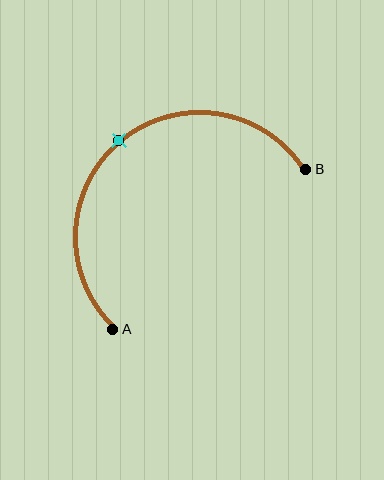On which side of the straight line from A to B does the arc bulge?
The arc bulges above and to the left of the straight line connecting A and B.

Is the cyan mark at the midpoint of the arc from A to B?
Yes. The cyan mark lies on the arc at equal arc-length from both A and B — it is the arc midpoint.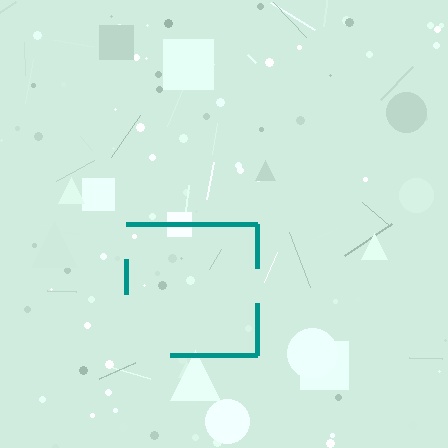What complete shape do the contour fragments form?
The contour fragments form a square.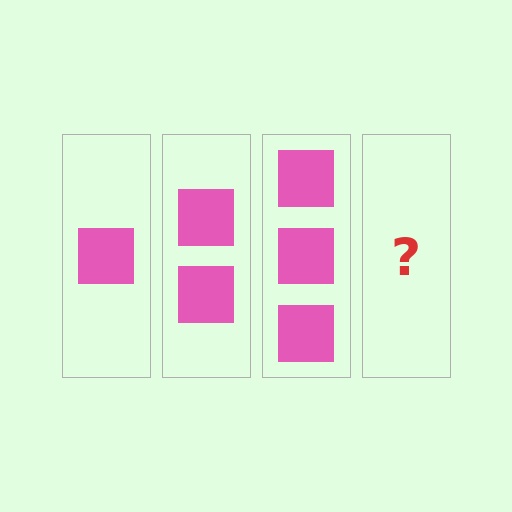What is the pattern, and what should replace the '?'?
The pattern is that each step adds one more square. The '?' should be 4 squares.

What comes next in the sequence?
The next element should be 4 squares.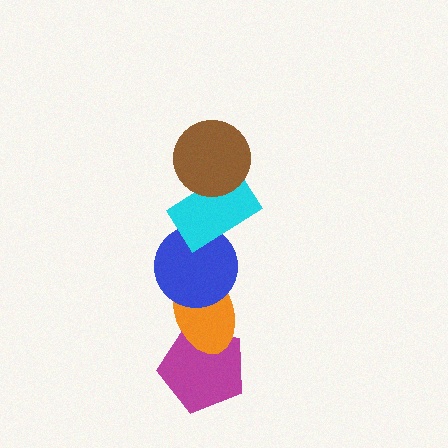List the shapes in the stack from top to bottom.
From top to bottom: the brown circle, the cyan rectangle, the blue circle, the orange ellipse, the magenta pentagon.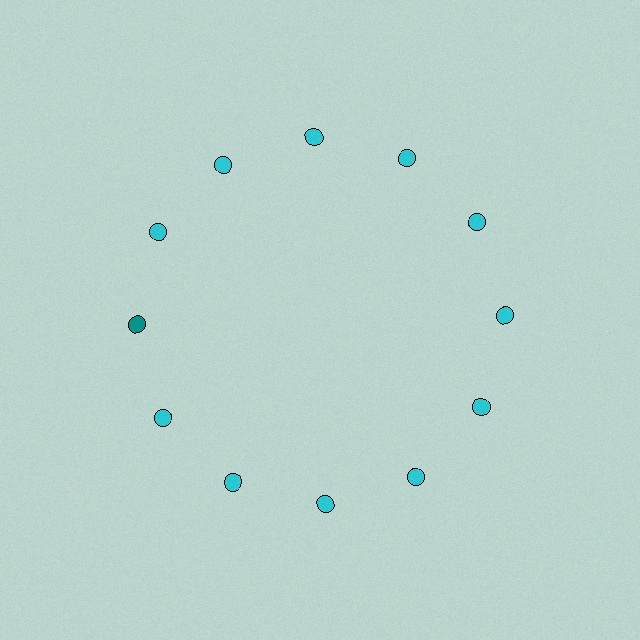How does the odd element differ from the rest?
It has a different color: teal instead of cyan.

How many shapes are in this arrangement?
There are 12 shapes arranged in a ring pattern.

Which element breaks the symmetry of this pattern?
The teal circle at roughly the 9 o'clock position breaks the symmetry. All other shapes are cyan circles.